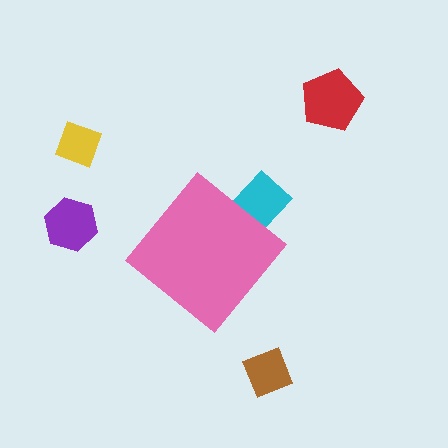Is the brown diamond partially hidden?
No, the brown diamond is fully visible.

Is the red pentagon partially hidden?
No, the red pentagon is fully visible.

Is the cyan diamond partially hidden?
Yes, the cyan diamond is partially hidden behind the pink diamond.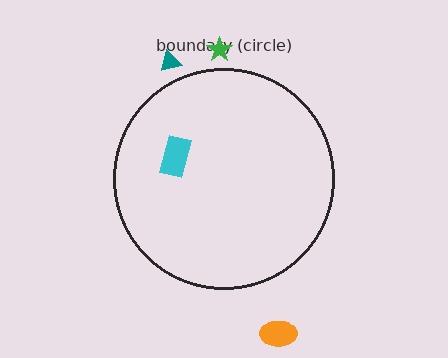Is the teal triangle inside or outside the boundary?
Outside.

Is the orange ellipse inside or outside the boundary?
Outside.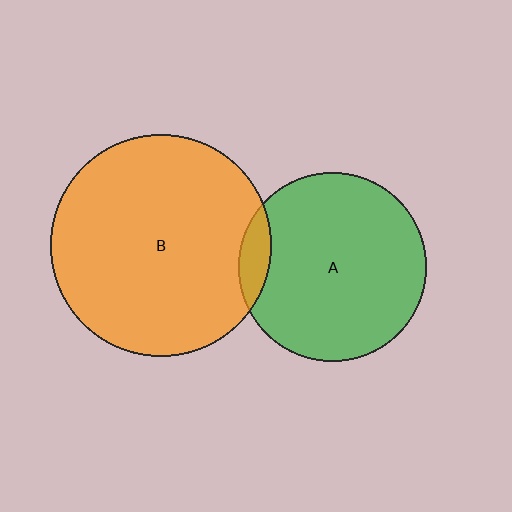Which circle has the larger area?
Circle B (orange).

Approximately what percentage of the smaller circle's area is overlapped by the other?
Approximately 10%.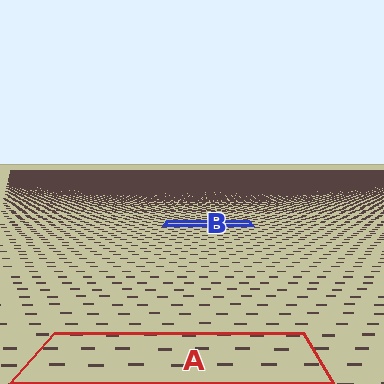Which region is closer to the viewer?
Region A is closer. The texture elements there are larger and more spread out.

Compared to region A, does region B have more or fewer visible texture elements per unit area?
Region B has more texture elements per unit area — they are packed more densely because it is farther away.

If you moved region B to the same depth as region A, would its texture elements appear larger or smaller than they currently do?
They would appear larger. At a closer depth, the same texture elements are projected at a bigger on-screen size.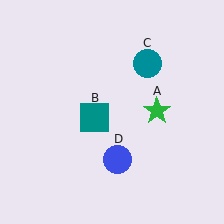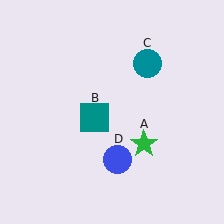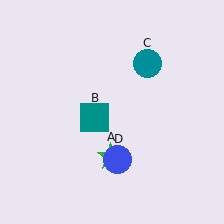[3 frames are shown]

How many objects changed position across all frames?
1 object changed position: green star (object A).